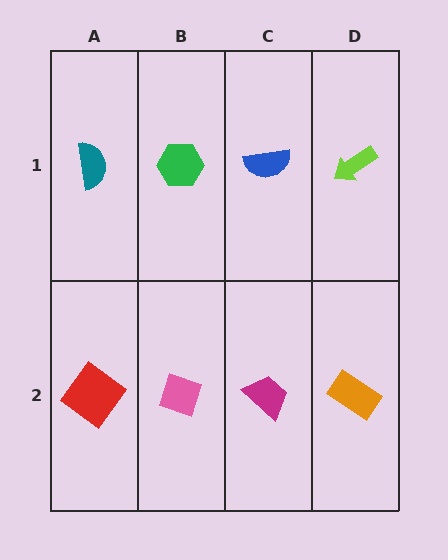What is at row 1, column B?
A green hexagon.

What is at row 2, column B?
A pink diamond.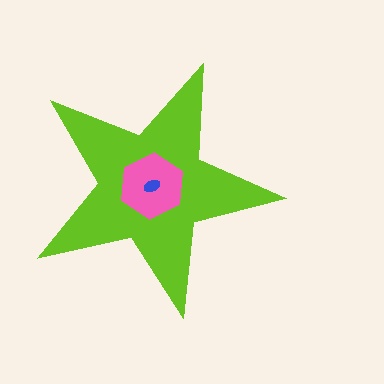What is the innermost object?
The blue ellipse.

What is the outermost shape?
The lime star.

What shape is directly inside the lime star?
The pink hexagon.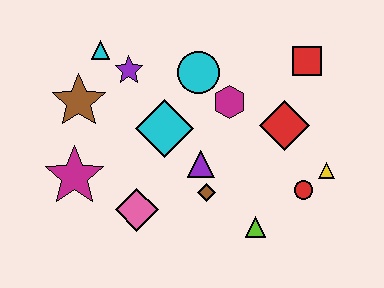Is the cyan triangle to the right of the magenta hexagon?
No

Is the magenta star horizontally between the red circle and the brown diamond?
No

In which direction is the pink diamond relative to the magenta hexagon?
The pink diamond is below the magenta hexagon.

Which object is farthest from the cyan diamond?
The yellow triangle is farthest from the cyan diamond.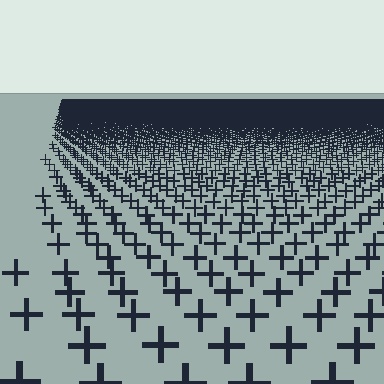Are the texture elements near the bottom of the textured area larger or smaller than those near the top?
Larger. Near the bottom, elements are closer to the viewer and appear at a bigger on-screen size.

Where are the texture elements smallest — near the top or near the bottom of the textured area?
Near the top.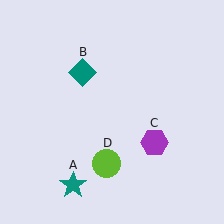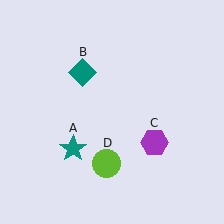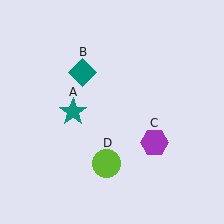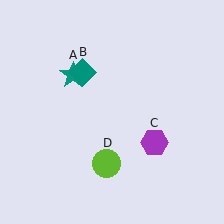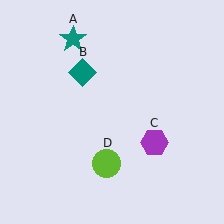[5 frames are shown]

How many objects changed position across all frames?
1 object changed position: teal star (object A).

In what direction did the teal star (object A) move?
The teal star (object A) moved up.